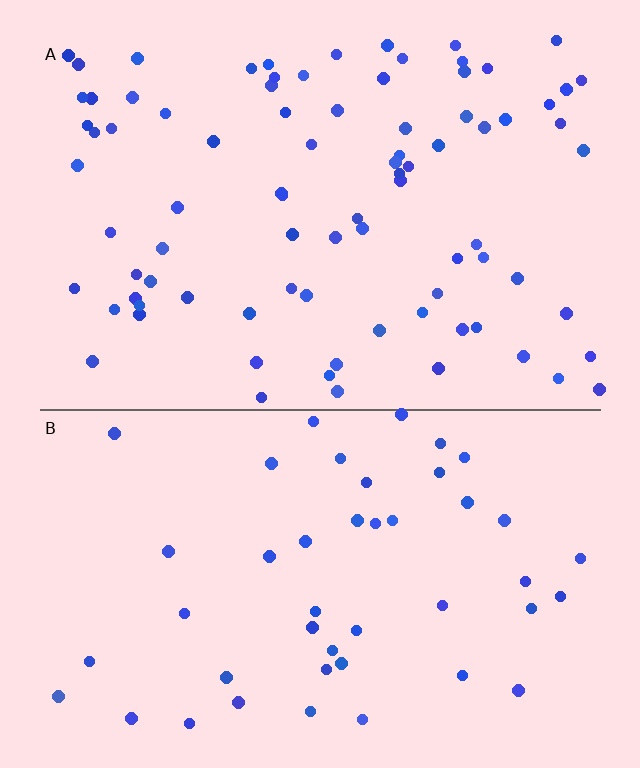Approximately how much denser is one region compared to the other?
Approximately 1.9× — region A over region B.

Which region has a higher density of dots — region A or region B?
A (the top).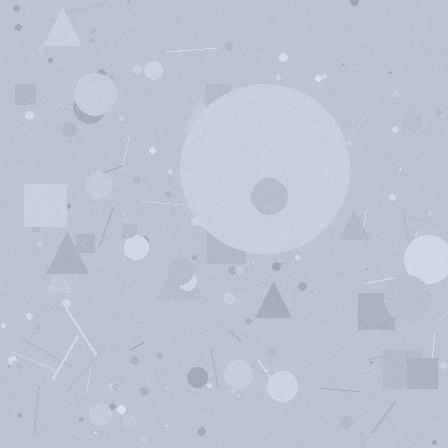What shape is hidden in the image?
A circle is hidden in the image.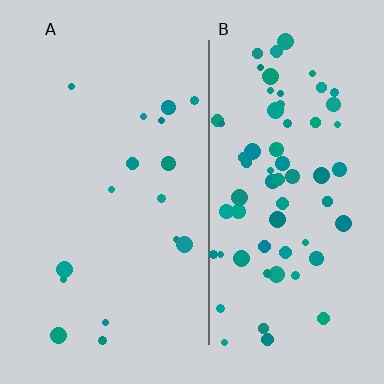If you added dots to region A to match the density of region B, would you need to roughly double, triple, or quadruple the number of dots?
Approximately quadruple.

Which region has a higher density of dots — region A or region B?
B (the right).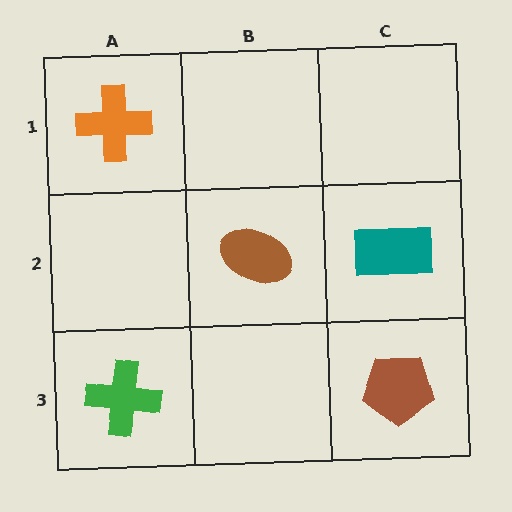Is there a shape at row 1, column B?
No, that cell is empty.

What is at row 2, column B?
A brown ellipse.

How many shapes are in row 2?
2 shapes.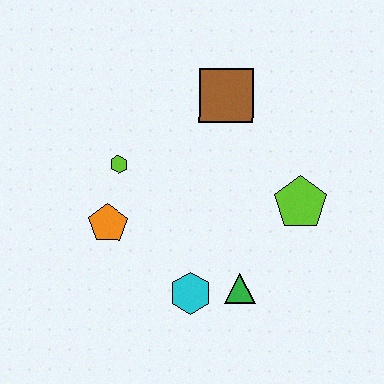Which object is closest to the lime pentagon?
The green triangle is closest to the lime pentagon.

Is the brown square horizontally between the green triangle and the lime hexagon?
Yes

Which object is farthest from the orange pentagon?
The lime pentagon is farthest from the orange pentagon.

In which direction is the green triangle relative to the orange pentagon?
The green triangle is to the right of the orange pentagon.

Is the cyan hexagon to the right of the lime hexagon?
Yes